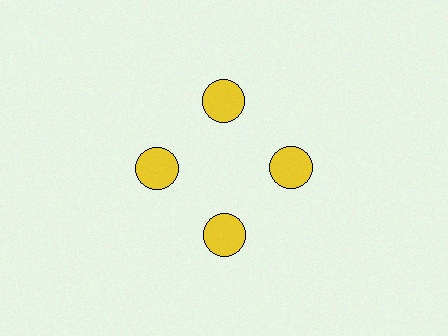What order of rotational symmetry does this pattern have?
This pattern has 4-fold rotational symmetry.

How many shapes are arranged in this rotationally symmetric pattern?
There are 4 shapes, arranged in 4 groups of 1.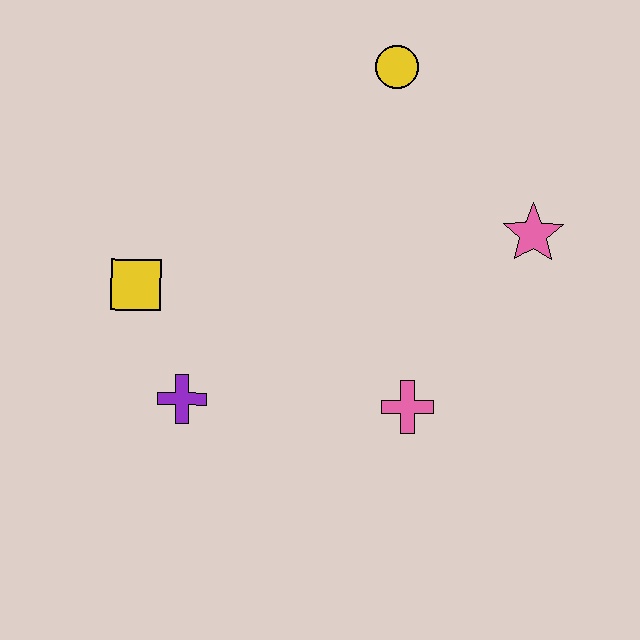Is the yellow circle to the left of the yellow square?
No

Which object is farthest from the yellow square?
The pink star is farthest from the yellow square.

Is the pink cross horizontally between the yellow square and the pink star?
Yes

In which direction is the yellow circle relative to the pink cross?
The yellow circle is above the pink cross.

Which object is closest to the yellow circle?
The pink star is closest to the yellow circle.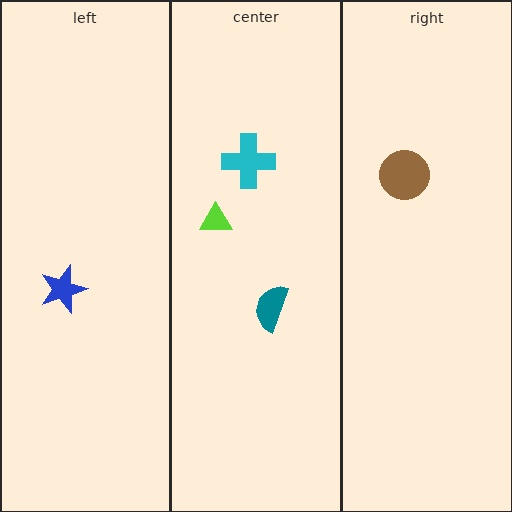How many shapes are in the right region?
1.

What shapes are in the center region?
The cyan cross, the teal semicircle, the lime triangle.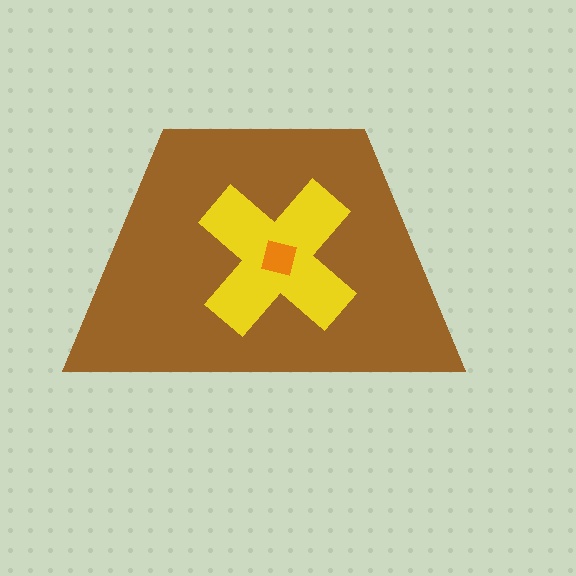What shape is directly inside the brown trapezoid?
The yellow cross.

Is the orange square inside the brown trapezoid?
Yes.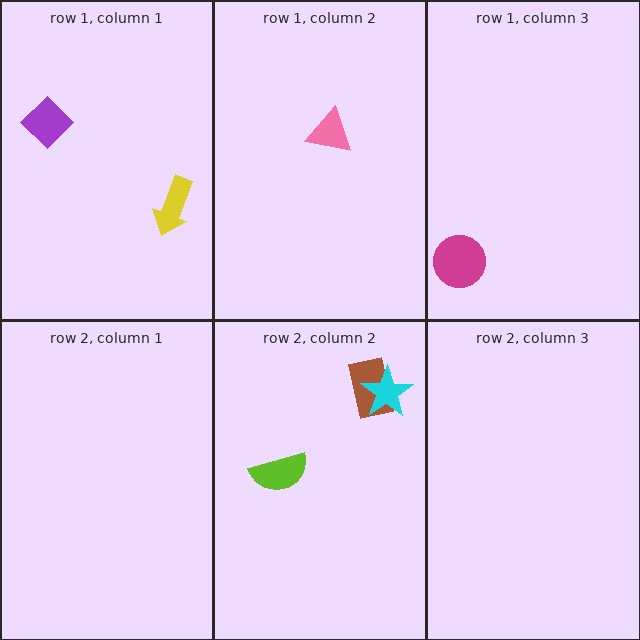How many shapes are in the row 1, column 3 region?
1.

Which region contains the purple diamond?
The row 1, column 1 region.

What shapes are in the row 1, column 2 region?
The pink triangle.